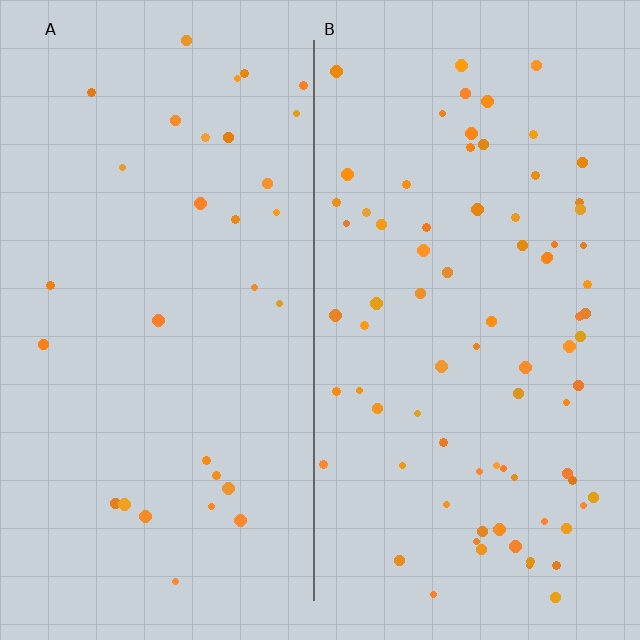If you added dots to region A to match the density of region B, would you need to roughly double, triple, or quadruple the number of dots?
Approximately triple.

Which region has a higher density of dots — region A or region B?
B (the right).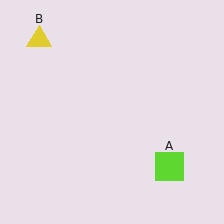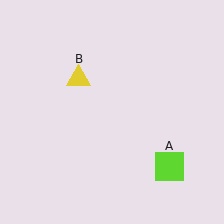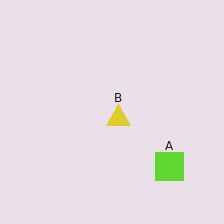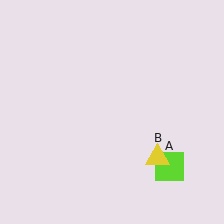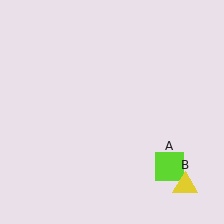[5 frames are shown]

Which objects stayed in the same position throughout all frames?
Lime square (object A) remained stationary.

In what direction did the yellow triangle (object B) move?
The yellow triangle (object B) moved down and to the right.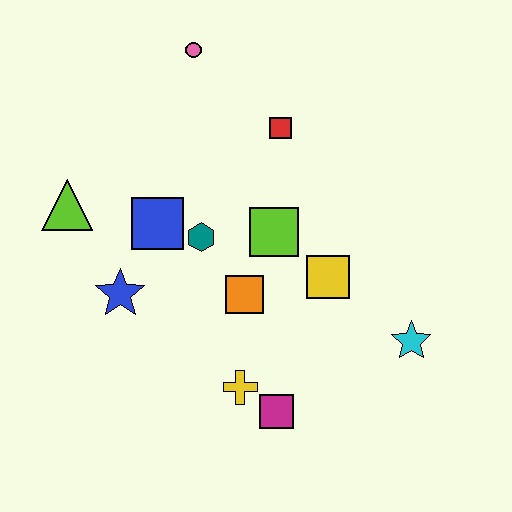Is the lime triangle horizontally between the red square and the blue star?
No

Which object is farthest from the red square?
The magenta square is farthest from the red square.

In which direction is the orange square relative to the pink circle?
The orange square is below the pink circle.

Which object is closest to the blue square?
The teal hexagon is closest to the blue square.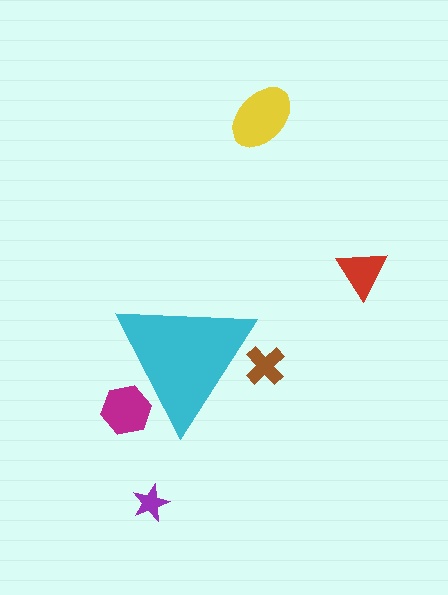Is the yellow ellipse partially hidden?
No, the yellow ellipse is fully visible.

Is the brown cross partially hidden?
Yes, the brown cross is partially hidden behind the cyan triangle.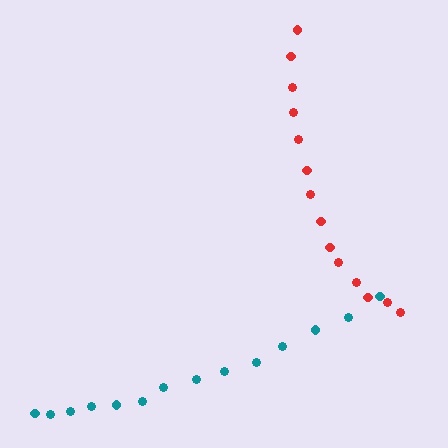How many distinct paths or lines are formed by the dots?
There are 2 distinct paths.